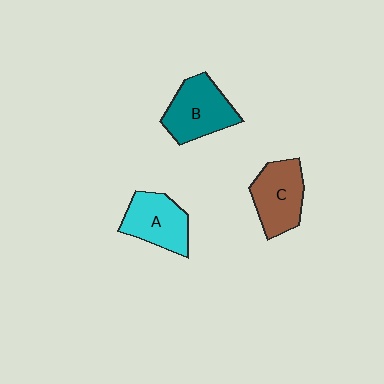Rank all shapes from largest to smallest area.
From largest to smallest: B (teal), C (brown), A (cyan).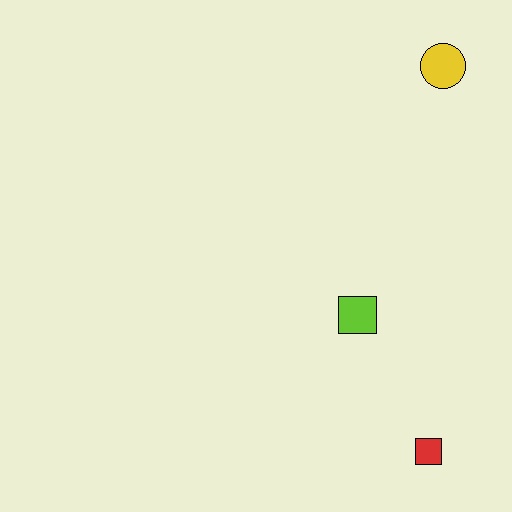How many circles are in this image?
There is 1 circle.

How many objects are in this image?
There are 3 objects.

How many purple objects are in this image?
There are no purple objects.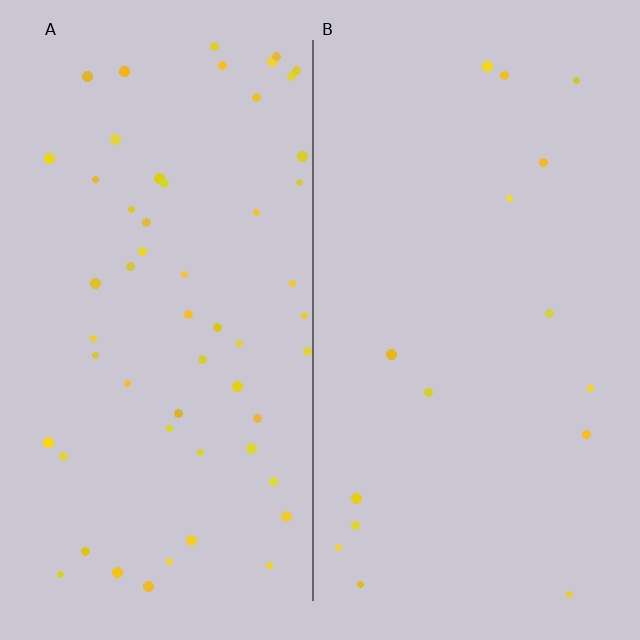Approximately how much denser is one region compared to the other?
Approximately 3.5× — region A over region B.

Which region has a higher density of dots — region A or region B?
A (the left).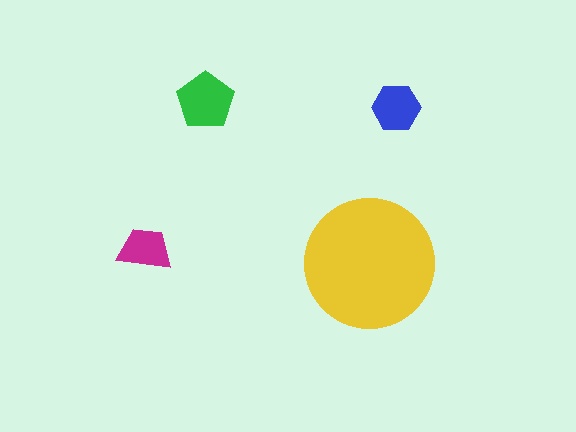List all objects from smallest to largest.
The magenta trapezoid, the blue hexagon, the green pentagon, the yellow circle.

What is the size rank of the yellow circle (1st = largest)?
1st.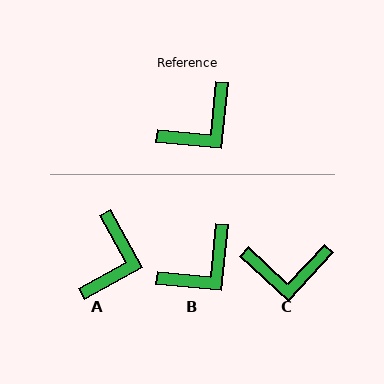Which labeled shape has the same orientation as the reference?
B.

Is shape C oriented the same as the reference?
No, it is off by about 38 degrees.